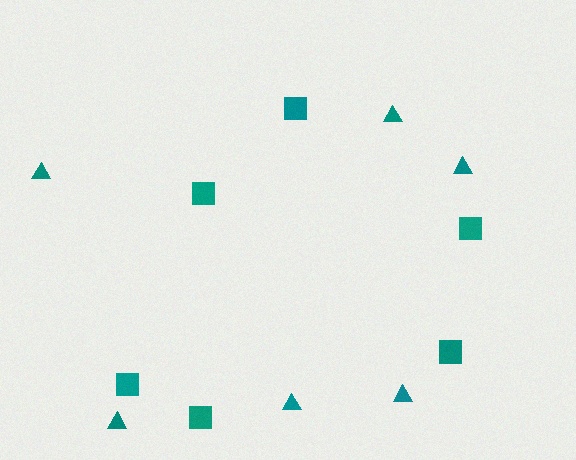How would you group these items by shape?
There are 2 groups: one group of triangles (6) and one group of squares (6).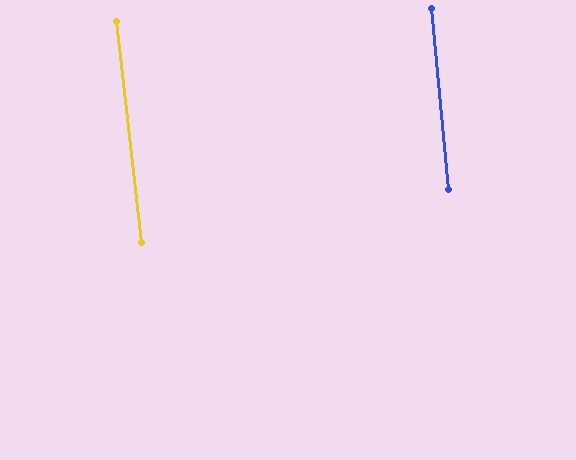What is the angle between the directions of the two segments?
Approximately 1 degree.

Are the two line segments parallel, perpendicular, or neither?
Parallel — their directions differ by only 1.1°.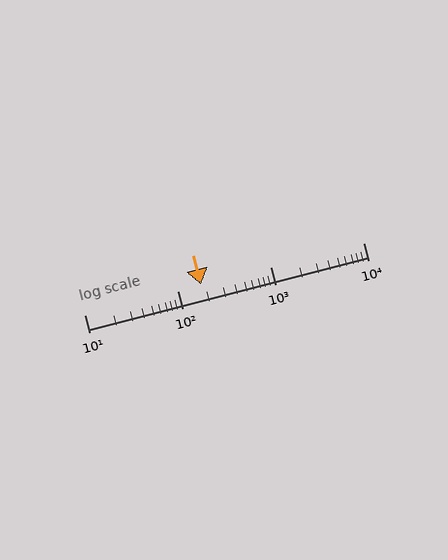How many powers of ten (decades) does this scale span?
The scale spans 3 decades, from 10 to 10000.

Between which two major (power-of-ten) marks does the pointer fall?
The pointer is between 100 and 1000.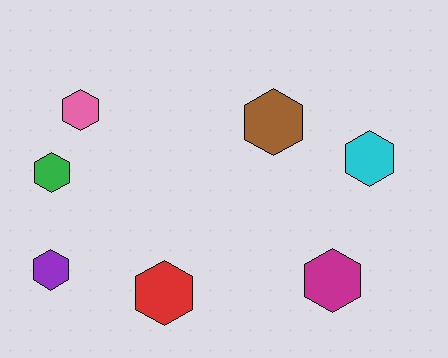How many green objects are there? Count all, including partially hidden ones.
There is 1 green object.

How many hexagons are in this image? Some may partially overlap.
There are 7 hexagons.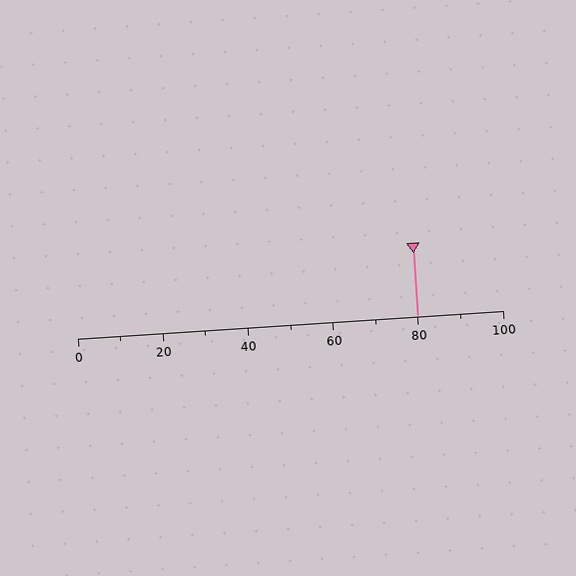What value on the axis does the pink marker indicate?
The marker indicates approximately 80.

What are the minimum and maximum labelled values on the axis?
The axis runs from 0 to 100.